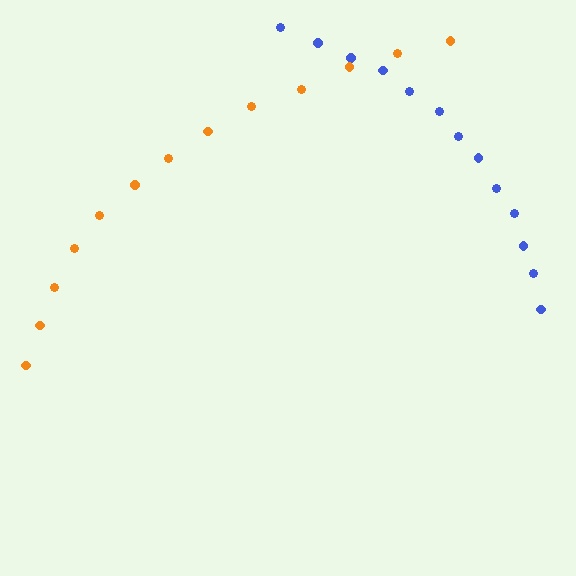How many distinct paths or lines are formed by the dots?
There are 2 distinct paths.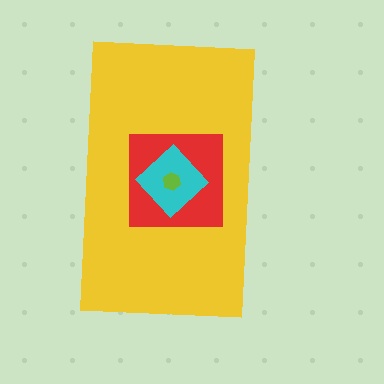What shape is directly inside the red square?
The cyan diamond.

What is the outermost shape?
The yellow rectangle.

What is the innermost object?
The lime hexagon.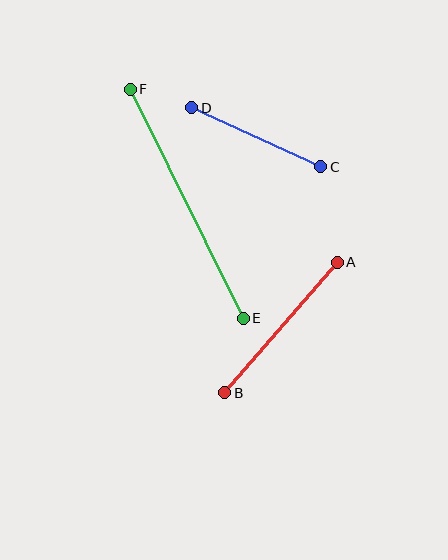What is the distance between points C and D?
The distance is approximately 142 pixels.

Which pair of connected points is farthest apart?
Points E and F are farthest apart.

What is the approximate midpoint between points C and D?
The midpoint is at approximately (256, 137) pixels.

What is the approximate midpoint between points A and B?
The midpoint is at approximately (281, 327) pixels.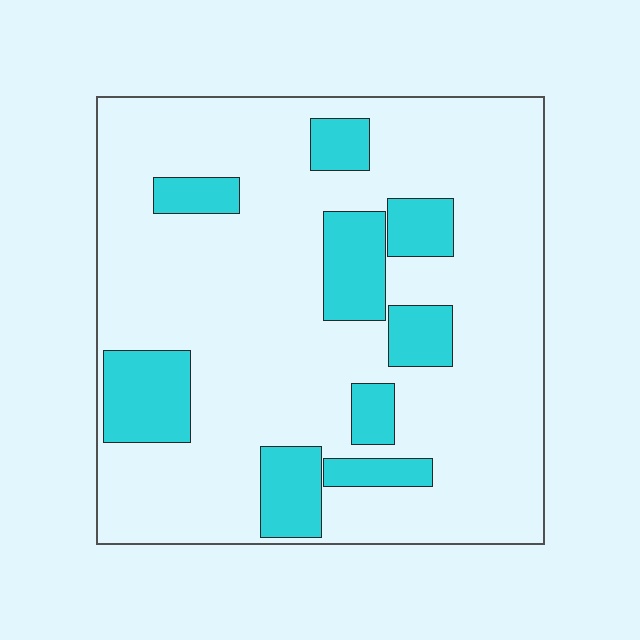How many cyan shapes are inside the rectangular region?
9.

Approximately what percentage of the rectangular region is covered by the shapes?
Approximately 20%.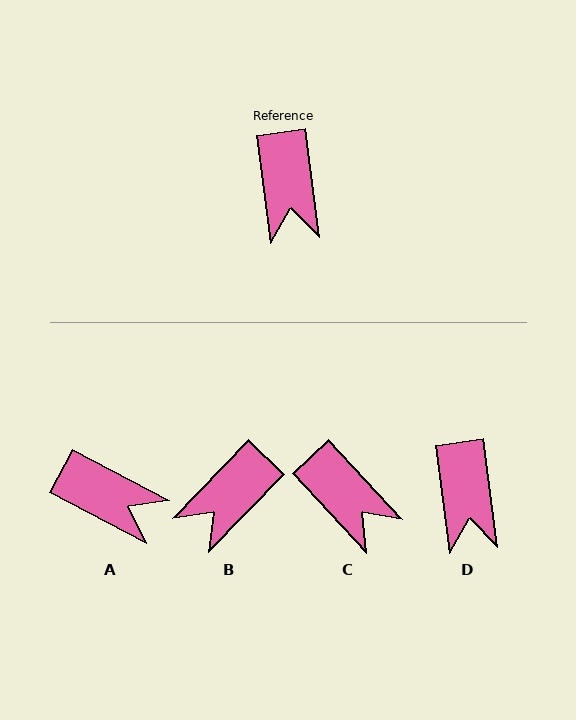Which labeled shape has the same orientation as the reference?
D.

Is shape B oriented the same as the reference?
No, it is off by about 51 degrees.